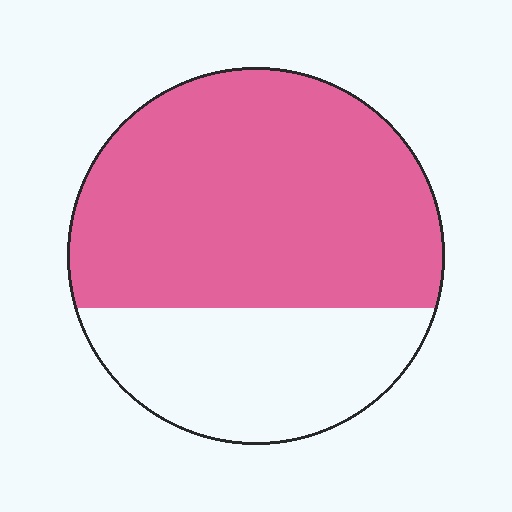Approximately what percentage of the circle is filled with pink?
Approximately 65%.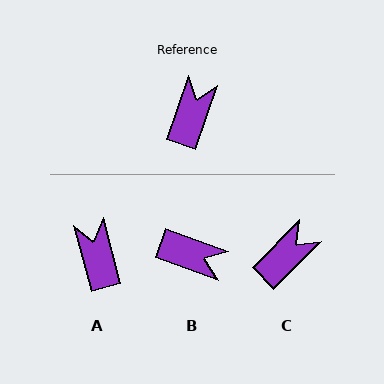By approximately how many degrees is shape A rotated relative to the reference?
Approximately 33 degrees counter-clockwise.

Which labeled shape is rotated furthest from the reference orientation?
B, about 91 degrees away.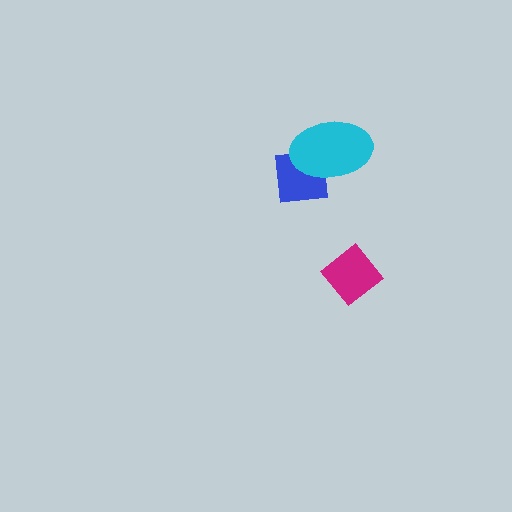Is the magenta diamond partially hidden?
No, no other shape covers it.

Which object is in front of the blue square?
The cyan ellipse is in front of the blue square.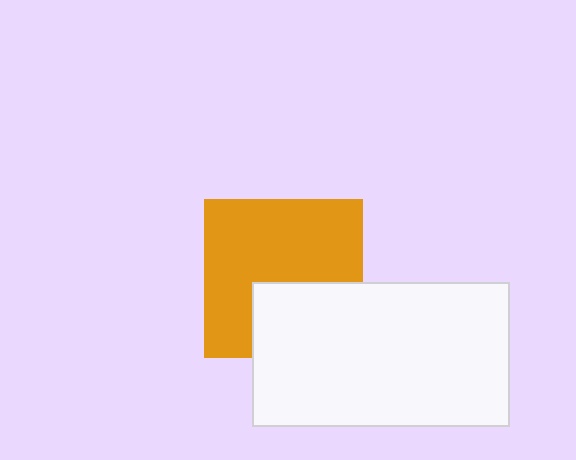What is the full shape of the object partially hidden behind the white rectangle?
The partially hidden object is an orange square.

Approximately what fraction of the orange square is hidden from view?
Roughly 34% of the orange square is hidden behind the white rectangle.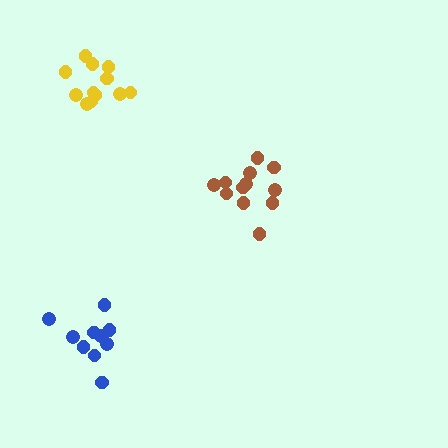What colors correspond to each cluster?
The clusters are colored: yellow, brown, blue.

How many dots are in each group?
Group 1: 12 dots, Group 2: 12 dots, Group 3: 10 dots (34 total).